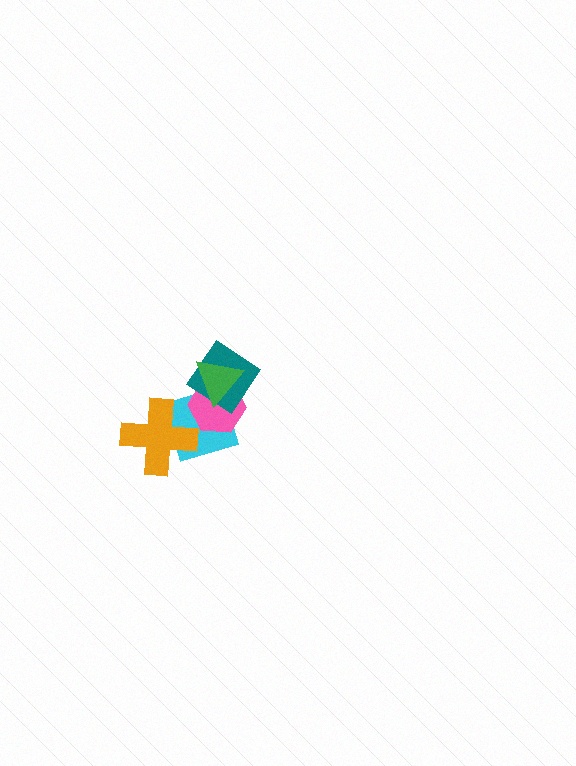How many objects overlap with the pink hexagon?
3 objects overlap with the pink hexagon.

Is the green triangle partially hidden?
No, no other shape covers it.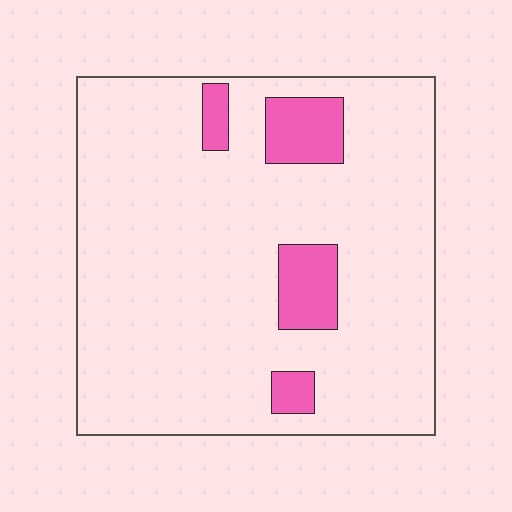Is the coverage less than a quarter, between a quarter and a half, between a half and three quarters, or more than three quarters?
Less than a quarter.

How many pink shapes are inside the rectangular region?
4.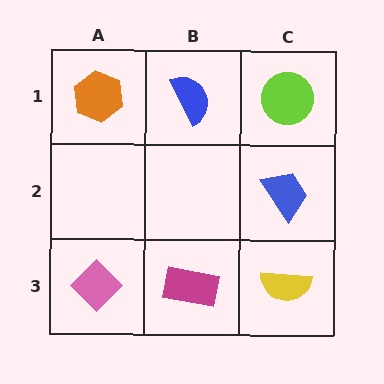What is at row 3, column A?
A pink diamond.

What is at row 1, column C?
A lime circle.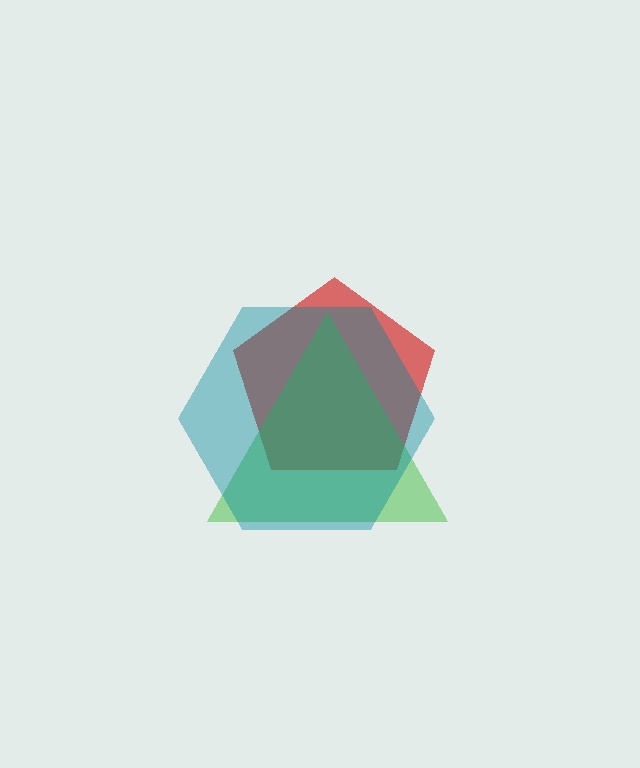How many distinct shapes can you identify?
There are 3 distinct shapes: a red pentagon, a green triangle, a teal hexagon.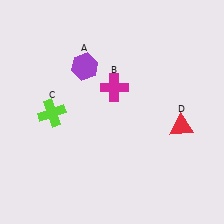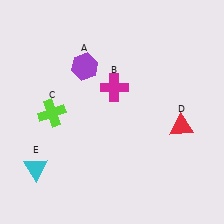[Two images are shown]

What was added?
A cyan triangle (E) was added in Image 2.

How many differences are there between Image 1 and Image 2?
There is 1 difference between the two images.